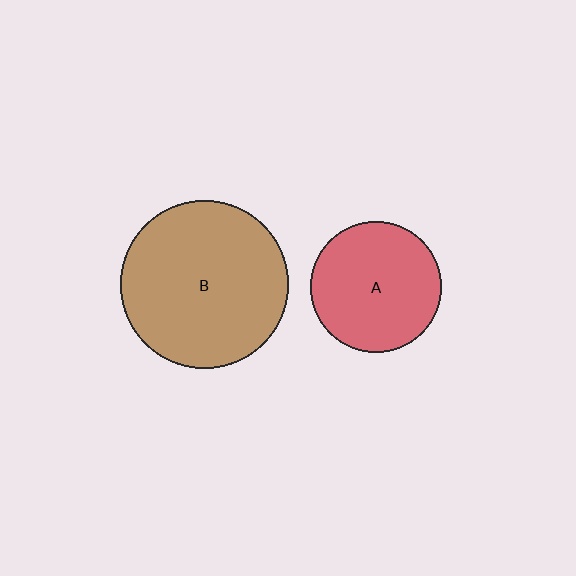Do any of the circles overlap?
No, none of the circles overlap.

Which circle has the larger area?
Circle B (brown).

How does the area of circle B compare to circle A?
Approximately 1.7 times.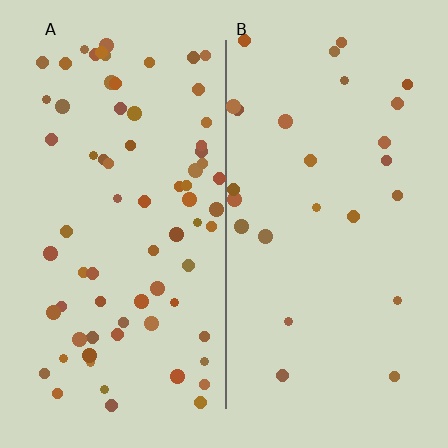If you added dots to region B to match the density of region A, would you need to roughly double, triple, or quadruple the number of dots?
Approximately triple.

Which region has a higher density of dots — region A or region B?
A (the left).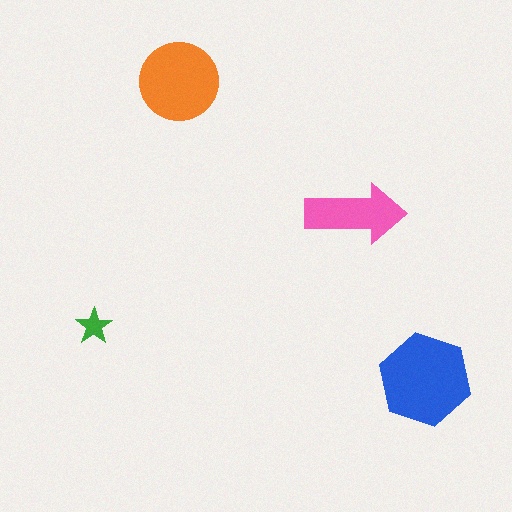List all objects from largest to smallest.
The blue hexagon, the orange circle, the pink arrow, the green star.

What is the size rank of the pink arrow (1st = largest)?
3rd.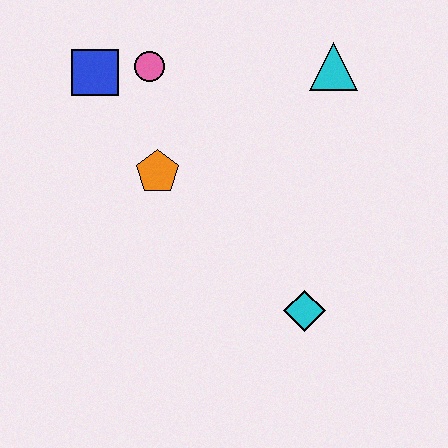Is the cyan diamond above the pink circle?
No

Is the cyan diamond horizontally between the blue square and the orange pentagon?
No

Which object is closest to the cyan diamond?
The orange pentagon is closest to the cyan diamond.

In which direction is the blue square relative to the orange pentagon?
The blue square is above the orange pentagon.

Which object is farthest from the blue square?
The cyan diamond is farthest from the blue square.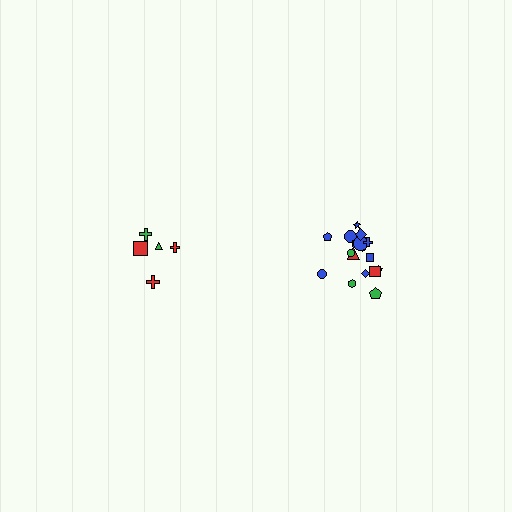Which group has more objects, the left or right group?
The right group.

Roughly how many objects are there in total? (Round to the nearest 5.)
Roughly 25 objects in total.